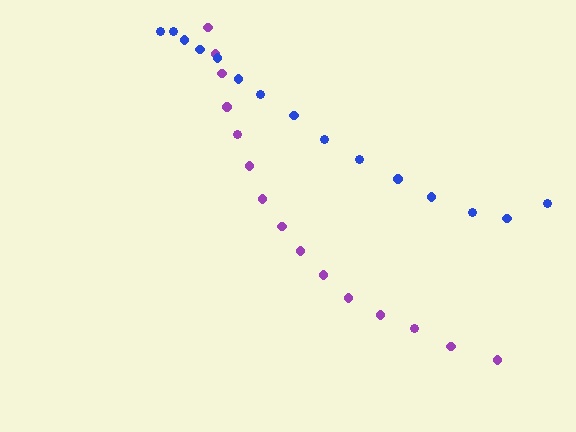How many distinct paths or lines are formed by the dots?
There are 2 distinct paths.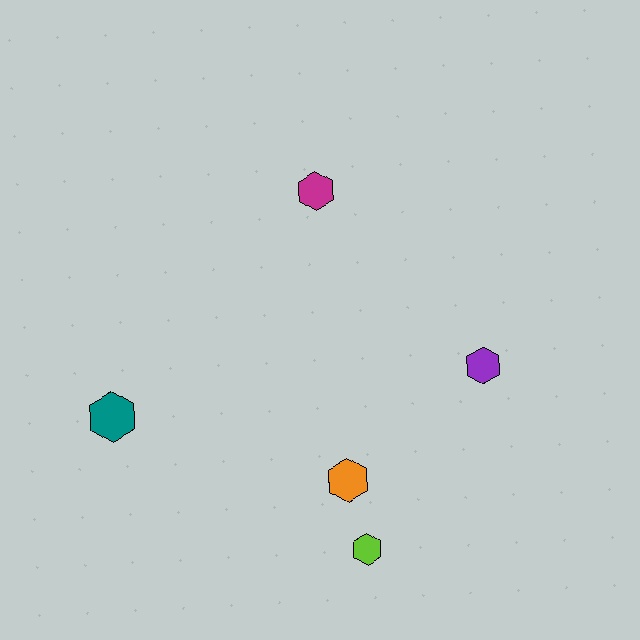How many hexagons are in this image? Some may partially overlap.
There are 5 hexagons.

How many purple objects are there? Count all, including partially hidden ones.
There is 1 purple object.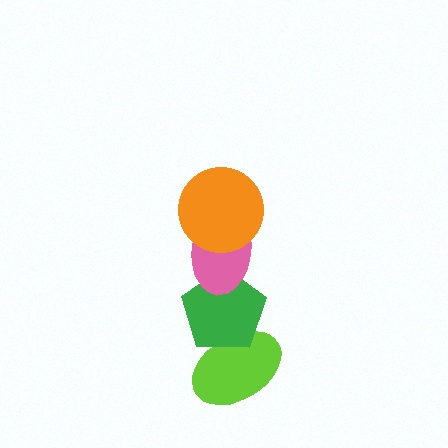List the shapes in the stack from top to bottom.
From top to bottom: the orange circle, the pink ellipse, the green pentagon, the lime ellipse.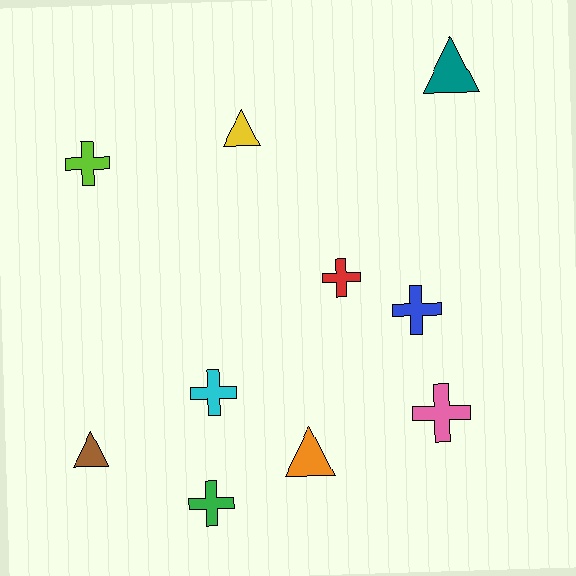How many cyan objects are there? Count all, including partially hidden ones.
There is 1 cyan object.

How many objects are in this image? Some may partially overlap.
There are 10 objects.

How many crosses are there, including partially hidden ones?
There are 6 crosses.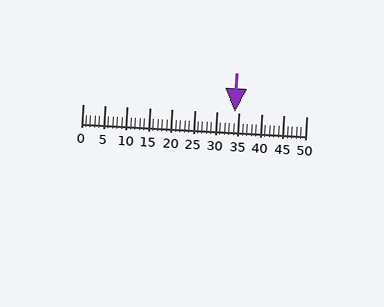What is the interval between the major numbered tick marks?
The major tick marks are spaced 5 units apart.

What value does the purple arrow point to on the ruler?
The purple arrow points to approximately 34.